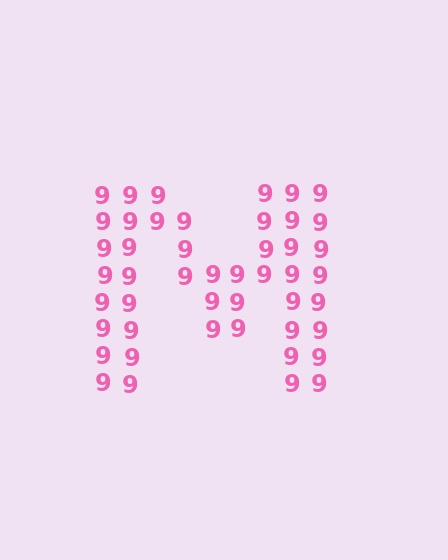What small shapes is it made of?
It is made of small digit 9's.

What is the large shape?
The large shape is the letter M.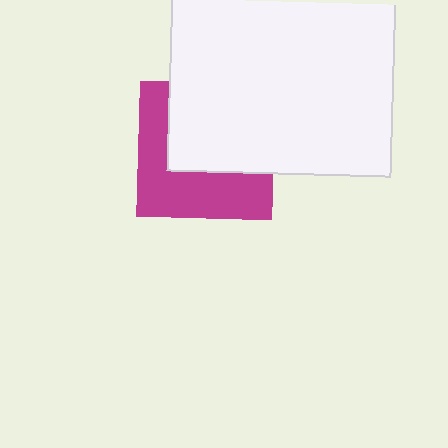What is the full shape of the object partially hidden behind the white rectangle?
The partially hidden object is a magenta square.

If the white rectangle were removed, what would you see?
You would see the complete magenta square.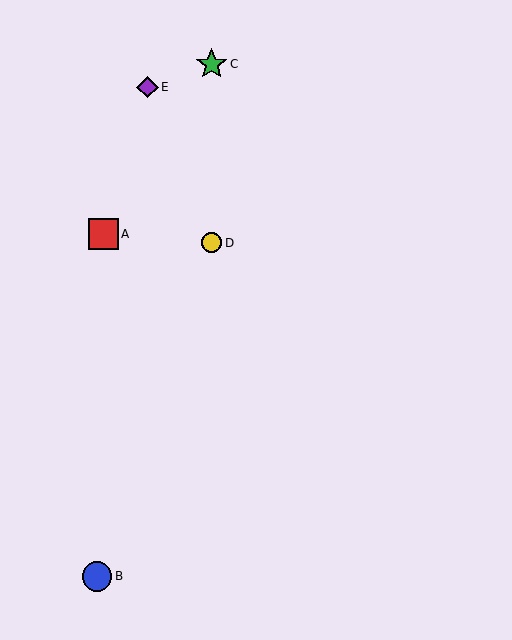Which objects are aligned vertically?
Objects C, D are aligned vertically.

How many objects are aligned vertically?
2 objects (C, D) are aligned vertically.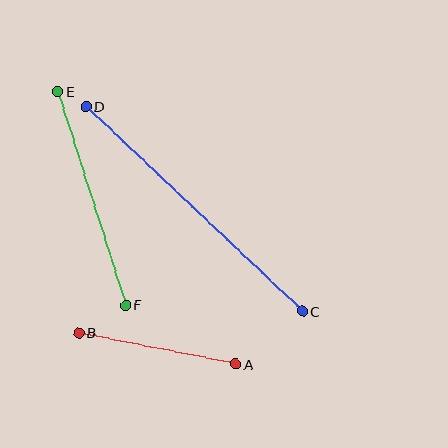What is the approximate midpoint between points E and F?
The midpoint is at approximately (92, 198) pixels.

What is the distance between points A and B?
The distance is approximately 160 pixels.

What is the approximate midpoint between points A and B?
The midpoint is at approximately (157, 348) pixels.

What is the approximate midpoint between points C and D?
The midpoint is at approximately (194, 209) pixels.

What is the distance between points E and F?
The distance is approximately 224 pixels.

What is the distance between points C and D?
The distance is approximately 298 pixels.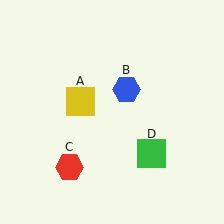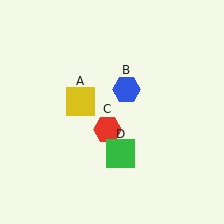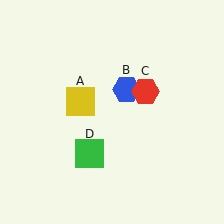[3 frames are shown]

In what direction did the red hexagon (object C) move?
The red hexagon (object C) moved up and to the right.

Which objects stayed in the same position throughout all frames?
Yellow square (object A) and blue hexagon (object B) remained stationary.